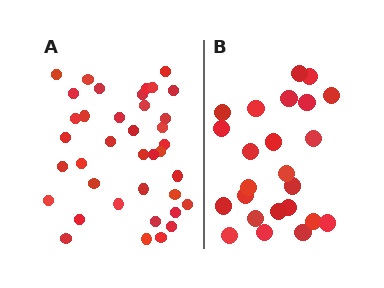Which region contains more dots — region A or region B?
Region A (the left region) has more dots.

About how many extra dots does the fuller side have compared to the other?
Region A has approximately 15 more dots than region B.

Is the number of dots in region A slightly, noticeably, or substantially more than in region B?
Region A has substantially more. The ratio is roughly 1.6 to 1.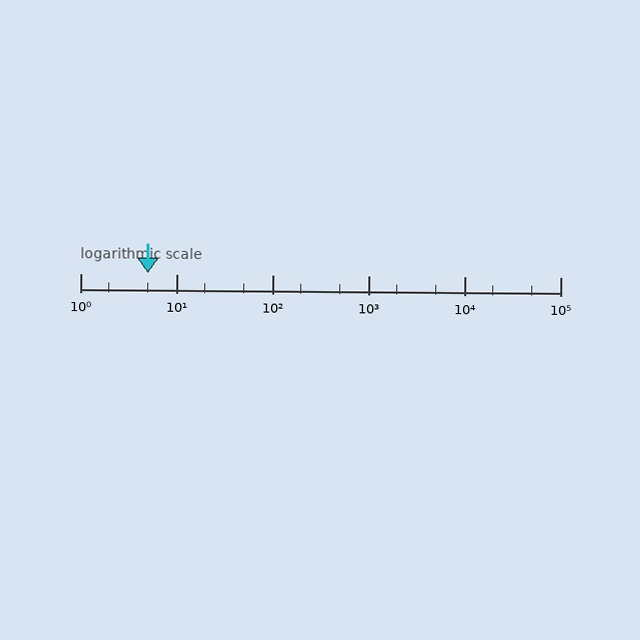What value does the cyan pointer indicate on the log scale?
The pointer indicates approximately 5.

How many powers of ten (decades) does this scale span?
The scale spans 5 decades, from 1 to 100000.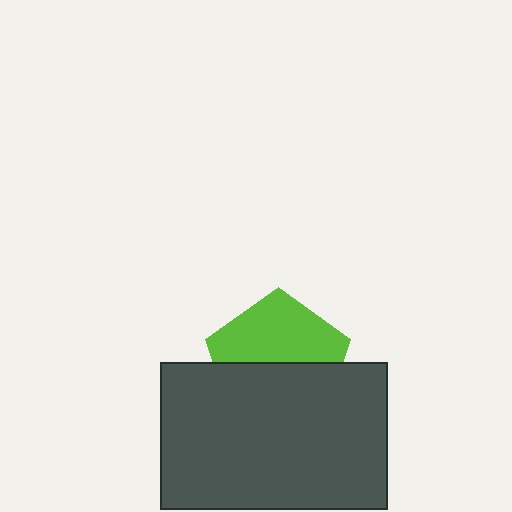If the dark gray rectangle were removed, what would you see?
You would see the complete lime pentagon.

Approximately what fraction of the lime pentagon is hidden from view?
Roughly 51% of the lime pentagon is hidden behind the dark gray rectangle.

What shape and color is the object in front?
The object in front is a dark gray rectangle.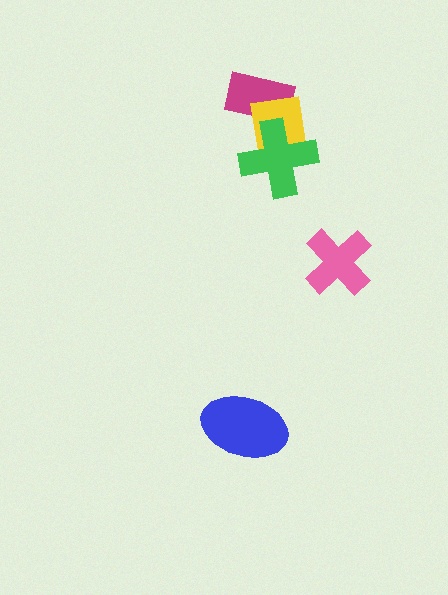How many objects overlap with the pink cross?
0 objects overlap with the pink cross.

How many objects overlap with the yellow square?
2 objects overlap with the yellow square.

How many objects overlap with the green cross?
2 objects overlap with the green cross.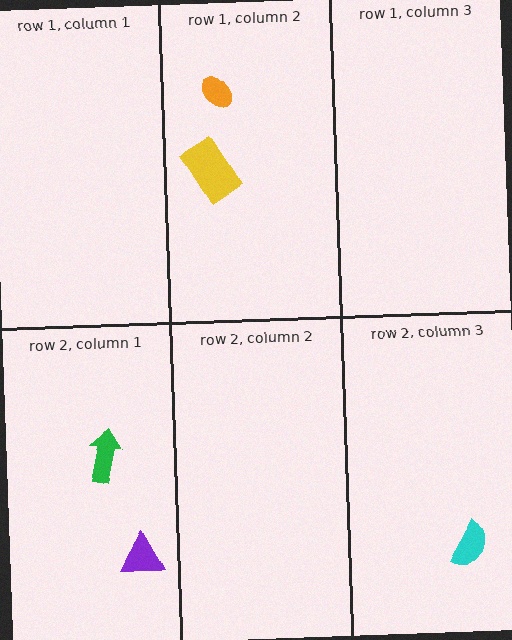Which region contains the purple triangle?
The row 2, column 1 region.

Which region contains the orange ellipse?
The row 1, column 2 region.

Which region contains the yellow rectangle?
The row 1, column 2 region.